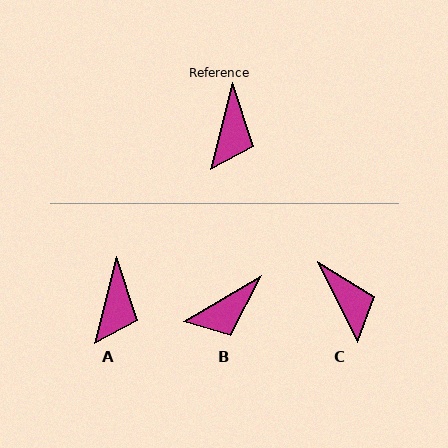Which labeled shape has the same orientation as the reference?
A.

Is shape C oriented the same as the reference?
No, it is off by about 40 degrees.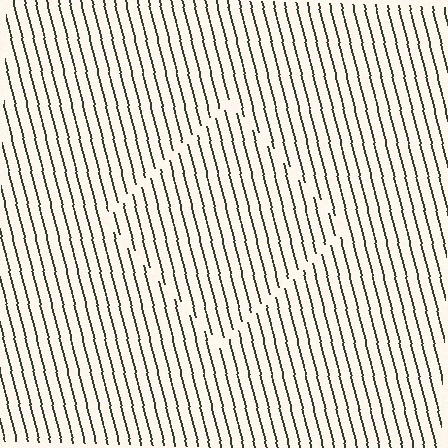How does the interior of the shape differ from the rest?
The interior of the shape contains the same grating, shifted by half a period — the contour is defined by the phase discontinuity where line-ends from the inner and outer gratings abut.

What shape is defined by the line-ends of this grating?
An illusory square. The interior of the shape contains the same grating, shifted by half a period — the contour is defined by the phase discontinuity where line-ends from the inner and outer gratings abut.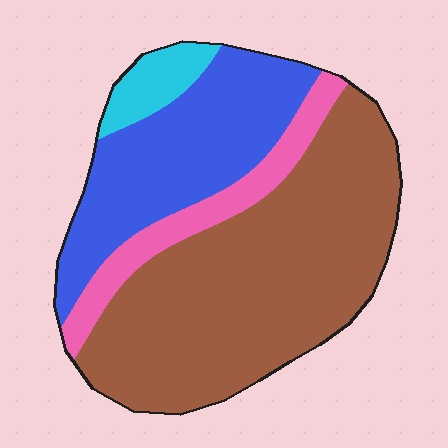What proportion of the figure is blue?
Blue covers around 30% of the figure.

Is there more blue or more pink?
Blue.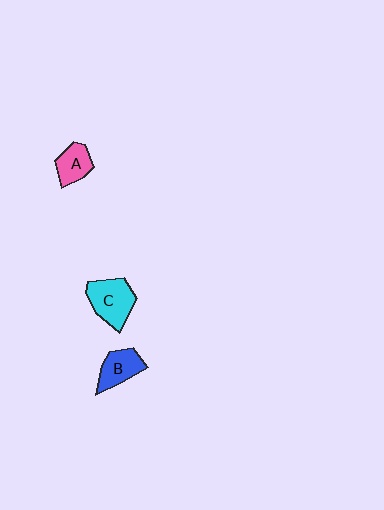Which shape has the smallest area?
Shape A (pink).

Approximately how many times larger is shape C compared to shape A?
Approximately 1.5 times.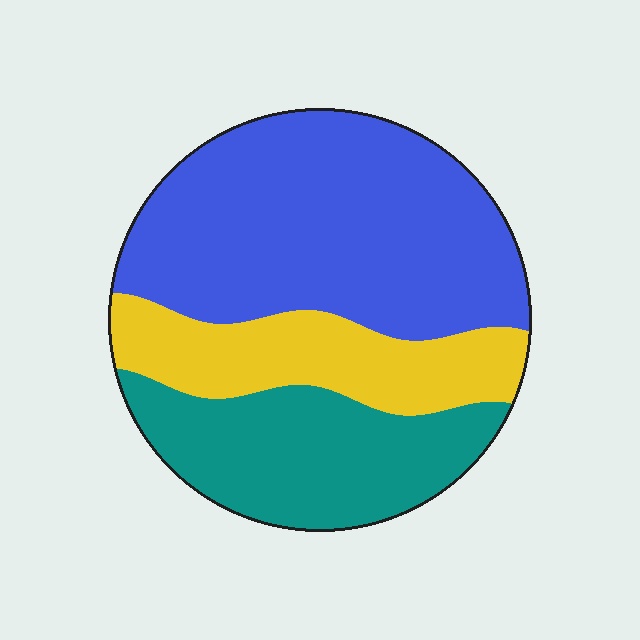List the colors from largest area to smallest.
From largest to smallest: blue, teal, yellow.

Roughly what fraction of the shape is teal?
Teal takes up about one quarter (1/4) of the shape.